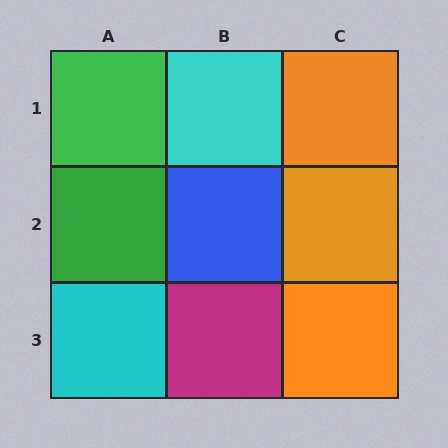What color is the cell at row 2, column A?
Green.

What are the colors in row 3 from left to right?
Cyan, magenta, orange.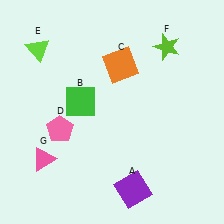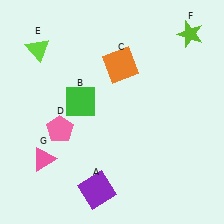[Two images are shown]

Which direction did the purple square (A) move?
The purple square (A) moved left.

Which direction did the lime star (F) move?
The lime star (F) moved right.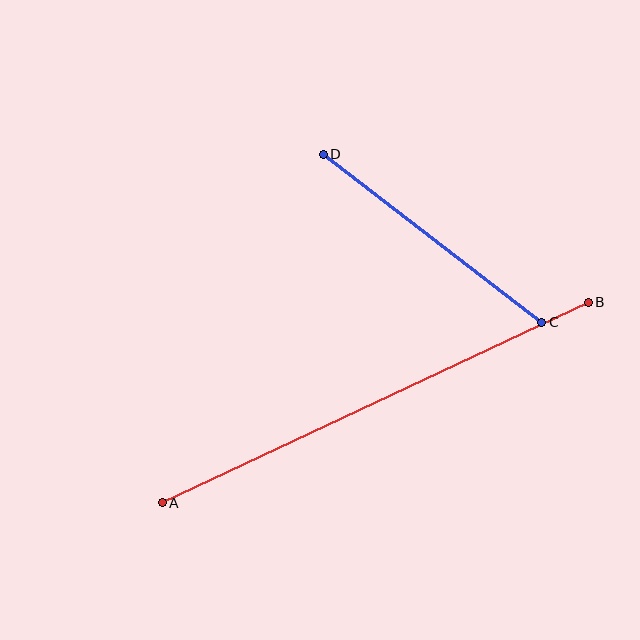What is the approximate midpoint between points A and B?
The midpoint is at approximately (375, 403) pixels.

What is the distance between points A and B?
The distance is approximately 471 pixels.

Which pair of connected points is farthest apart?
Points A and B are farthest apart.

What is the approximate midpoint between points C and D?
The midpoint is at approximately (432, 238) pixels.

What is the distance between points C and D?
The distance is approximately 275 pixels.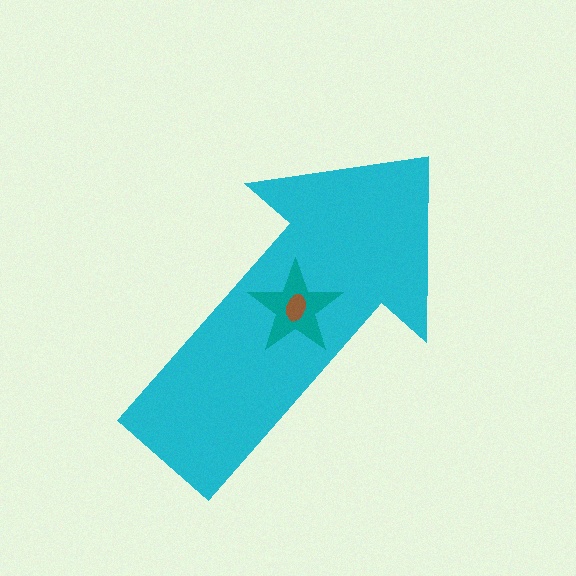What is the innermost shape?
The brown ellipse.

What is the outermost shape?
The cyan arrow.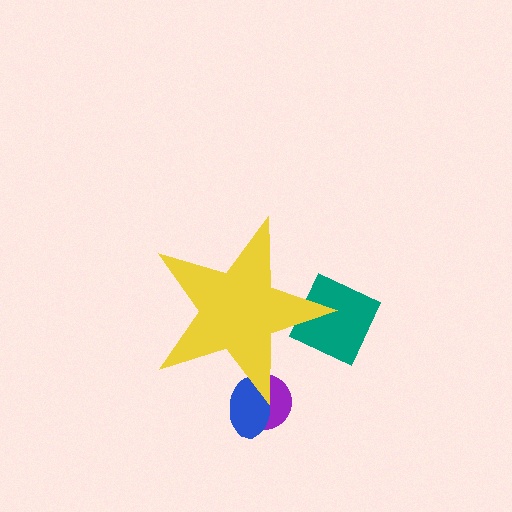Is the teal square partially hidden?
Yes, the teal square is partially hidden behind the yellow star.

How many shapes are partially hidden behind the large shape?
3 shapes are partially hidden.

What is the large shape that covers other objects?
A yellow star.